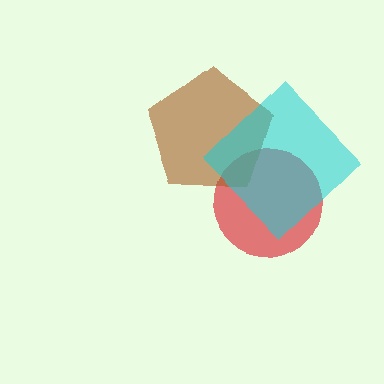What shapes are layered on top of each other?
The layered shapes are: a red circle, a brown pentagon, a cyan diamond.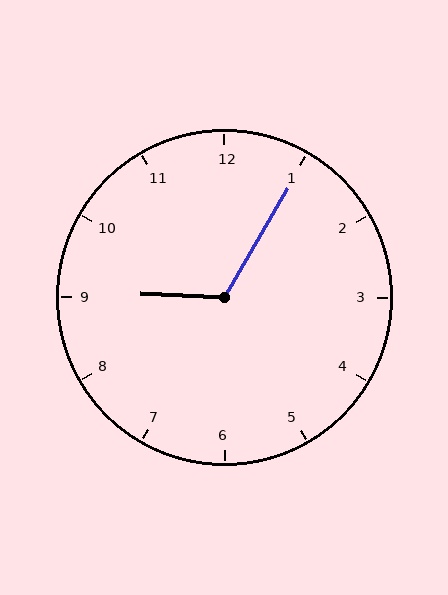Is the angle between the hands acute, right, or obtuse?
It is obtuse.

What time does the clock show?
9:05.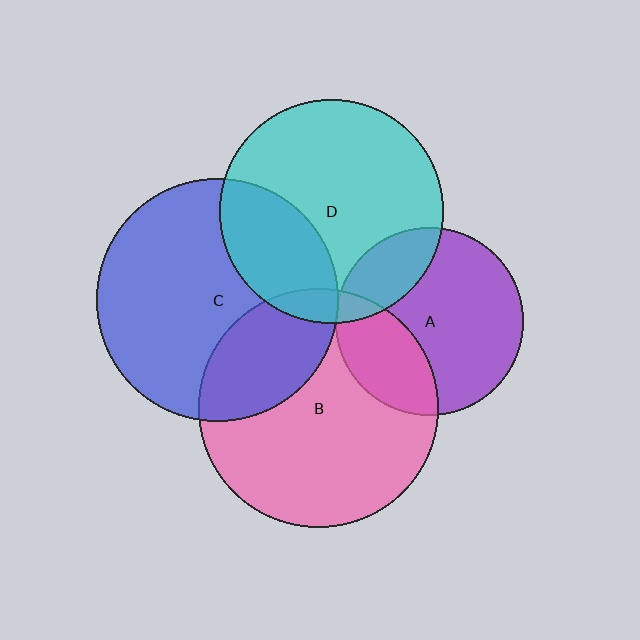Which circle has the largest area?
Circle C (blue).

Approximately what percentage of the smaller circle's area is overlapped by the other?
Approximately 20%.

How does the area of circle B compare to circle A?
Approximately 1.6 times.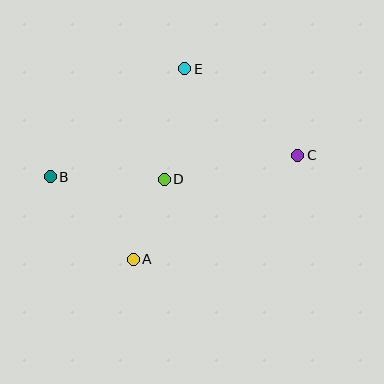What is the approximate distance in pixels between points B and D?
The distance between B and D is approximately 114 pixels.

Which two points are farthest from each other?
Points B and C are farthest from each other.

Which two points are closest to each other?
Points A and D are closest to each other.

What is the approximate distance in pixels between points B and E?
The distance between B and E is approximately 173 pixels.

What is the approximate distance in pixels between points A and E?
The distance between A and E is approximately 197 pixels.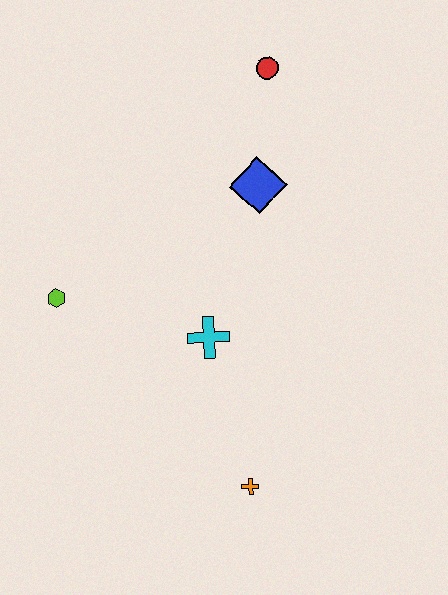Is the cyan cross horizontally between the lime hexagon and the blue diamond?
Yes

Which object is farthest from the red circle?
The orange cross is farthest from the red circle.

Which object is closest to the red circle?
The blue diamond is closest to the red circle.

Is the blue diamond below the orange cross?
No